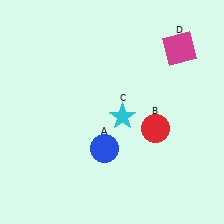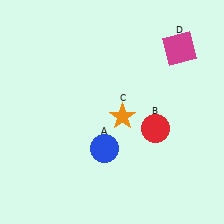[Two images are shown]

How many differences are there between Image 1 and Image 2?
There is 1 difference between the two images.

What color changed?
The star (C) changed from cyan in Image 1 to orange in Image 2.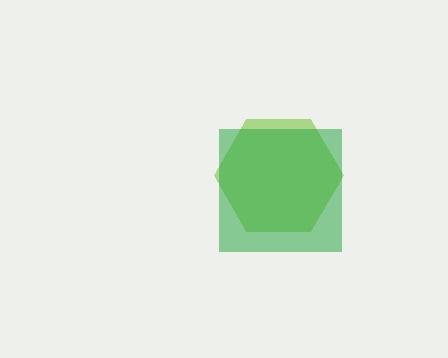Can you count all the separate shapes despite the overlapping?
Yes, there are 2 separate shapes.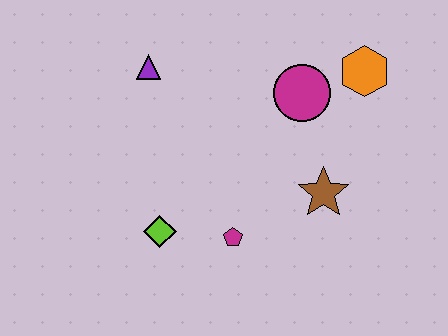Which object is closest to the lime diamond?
The magenta pentagon is closest to the lime diamond.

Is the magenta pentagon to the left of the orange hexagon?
Yes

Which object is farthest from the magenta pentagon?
The orange hexagon is farthest from the magenta pentagon.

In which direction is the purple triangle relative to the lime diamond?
The purple triangle is above the lime diamond.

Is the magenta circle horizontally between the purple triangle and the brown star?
Yes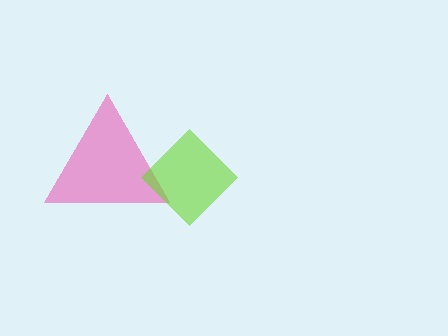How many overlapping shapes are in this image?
There are 2 overlapping shapes in the image.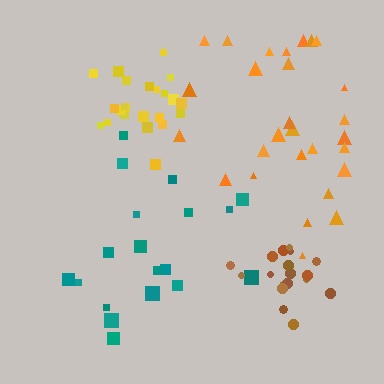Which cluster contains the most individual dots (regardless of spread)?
Orange (28).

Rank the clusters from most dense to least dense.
yellow, brown, teal, orange.